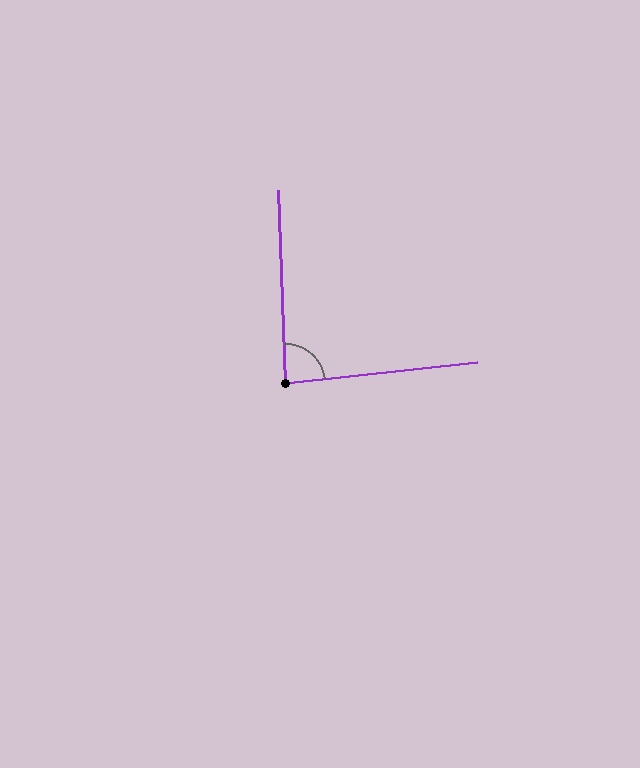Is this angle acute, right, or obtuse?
It is approximately a right angle.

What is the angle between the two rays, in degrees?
Approximately 86 degrees.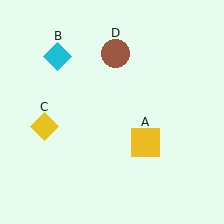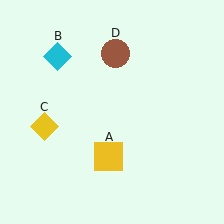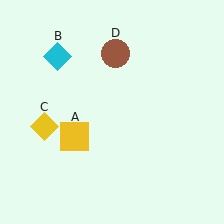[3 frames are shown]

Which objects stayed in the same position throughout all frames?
Cyan diamond (object B) and yellow diamond (object C) and brown circle (object D) remained stationary.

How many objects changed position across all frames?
1 object changed position: yellow square (object A).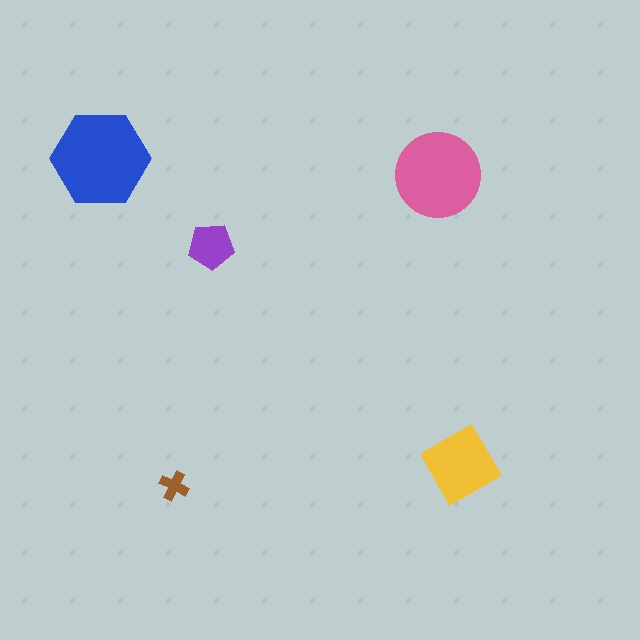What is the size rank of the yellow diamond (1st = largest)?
3rd.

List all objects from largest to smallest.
The blue hexagon, the pink circle, the yellow diamond, the purple pentagon, the brown cross.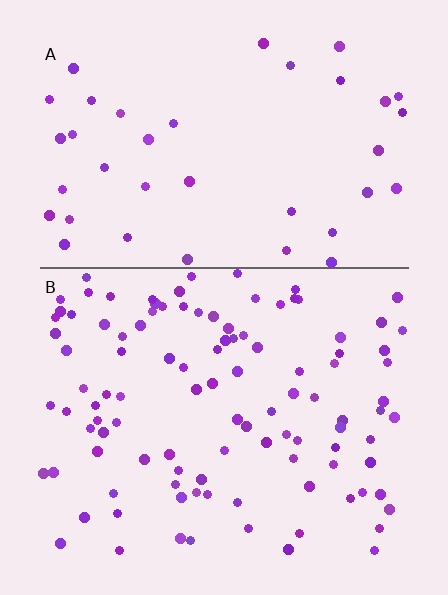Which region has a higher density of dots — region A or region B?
B (the bottom).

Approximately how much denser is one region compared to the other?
Approximately 2.7× — region B over region A.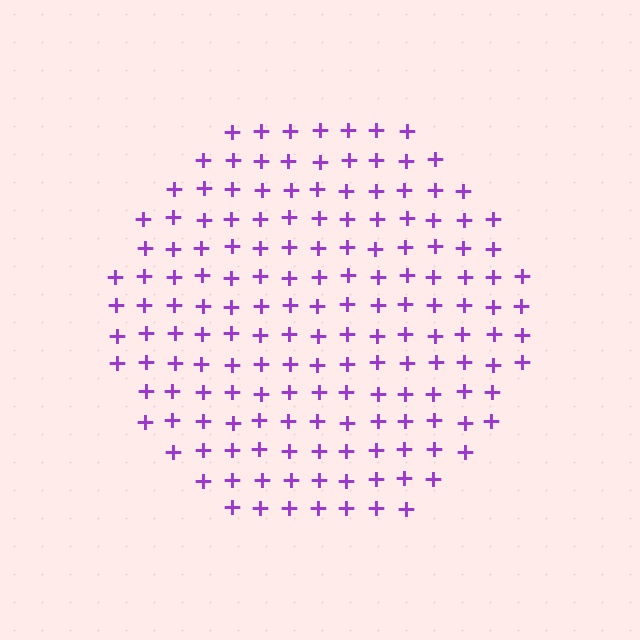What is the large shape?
The large shape is a circle.